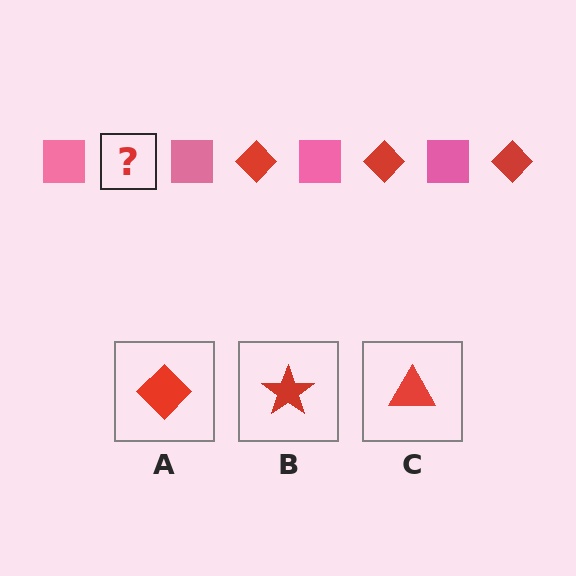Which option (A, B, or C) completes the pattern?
A.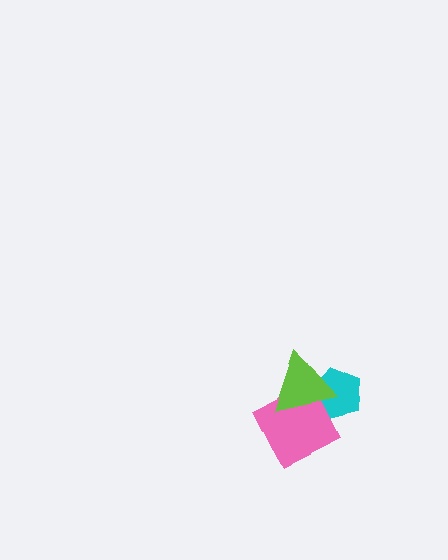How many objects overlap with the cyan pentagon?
2 objects overlap with the cyan pentagon.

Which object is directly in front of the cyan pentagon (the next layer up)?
The pink diamond is directly in front of the cyan pentagon.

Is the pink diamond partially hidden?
Yes, it is partially covered by another shape.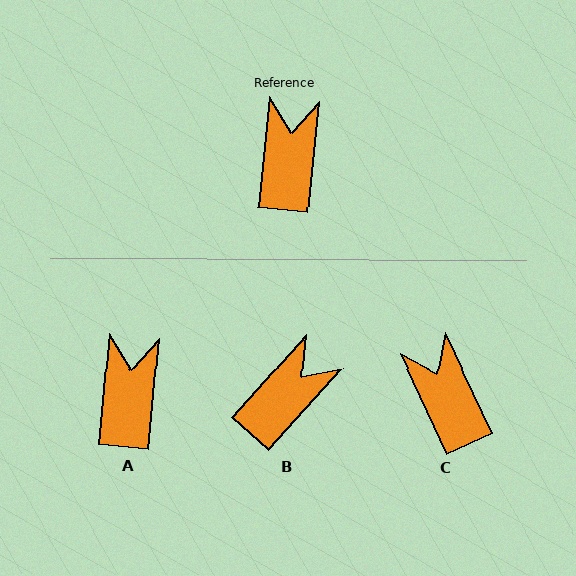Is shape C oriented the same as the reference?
No, it is off by about 31 degrees.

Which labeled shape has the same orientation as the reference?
A.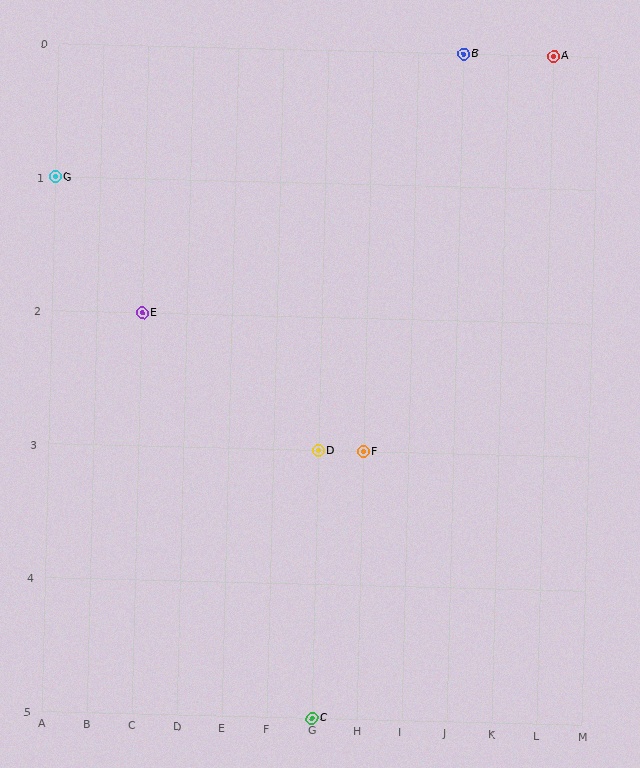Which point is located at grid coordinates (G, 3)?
Point D is at (G, 3).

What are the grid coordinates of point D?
Point D is at grid coordinates (G, 3).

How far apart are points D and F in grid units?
Points D and F are 1 column apart.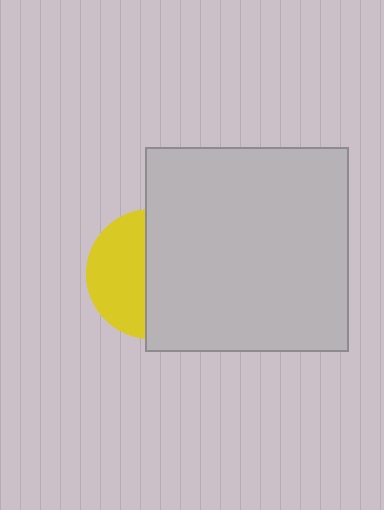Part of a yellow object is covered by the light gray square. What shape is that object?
It is a circle.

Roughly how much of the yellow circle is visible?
A small part of it is visible (roughly 45%).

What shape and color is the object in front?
The object in front is a light gray square.